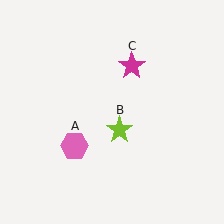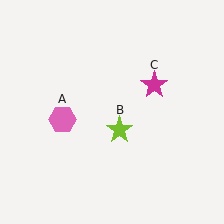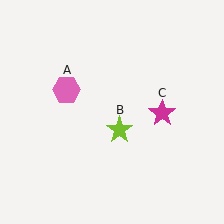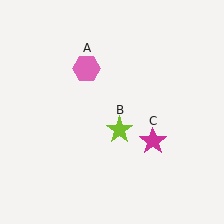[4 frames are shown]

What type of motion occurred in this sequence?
The pink hexagon (object A), magenta star (object C) rotated clockwise around the center of the scene.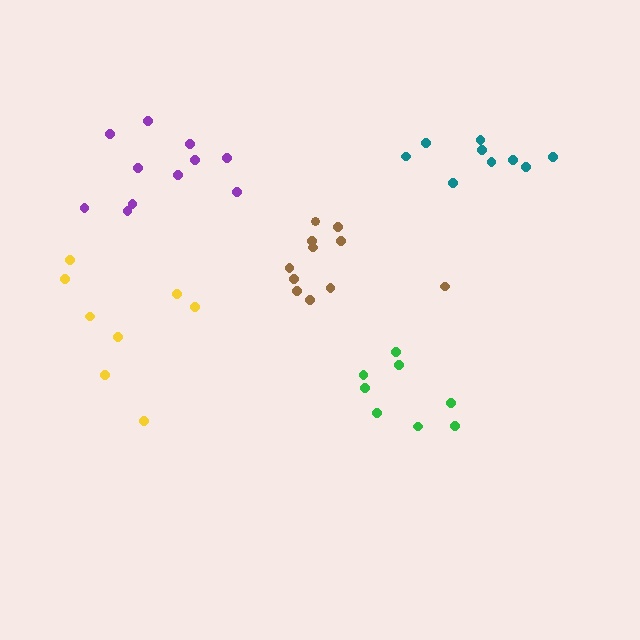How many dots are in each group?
Group 1: 9 dots, Group 2: 11 dots, Group 3: 8 dots, Group 4: 11 dots, Group 5: 8 dots (47 total).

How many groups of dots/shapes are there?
There are 5 groups.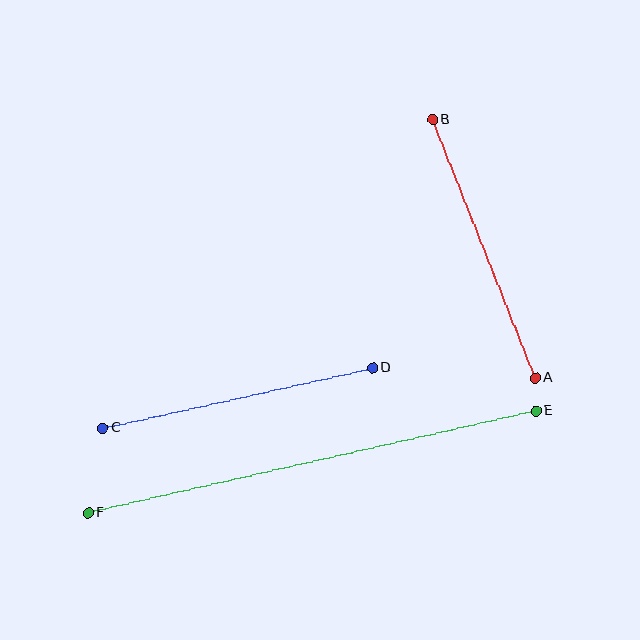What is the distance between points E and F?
The distance is approximately 459 pixels.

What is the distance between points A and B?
The distance is approximately 278 pixels.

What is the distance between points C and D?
The distance is approximately 276 pixels.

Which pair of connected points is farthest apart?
Points E and F are farthest apart.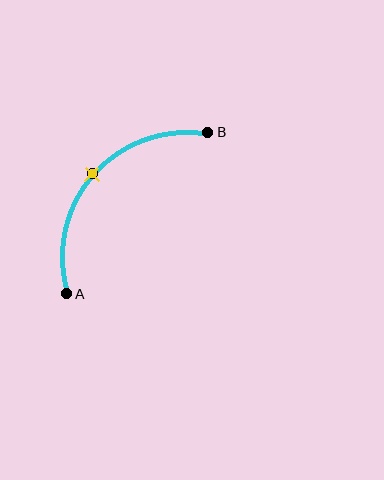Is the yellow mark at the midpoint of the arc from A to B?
Yes. The yellow mark lies on the arc at equal arc-length from both A and B — it is the arc midpoint.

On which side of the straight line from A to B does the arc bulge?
The arc bulges above and to the left of the straight line connecting A and B.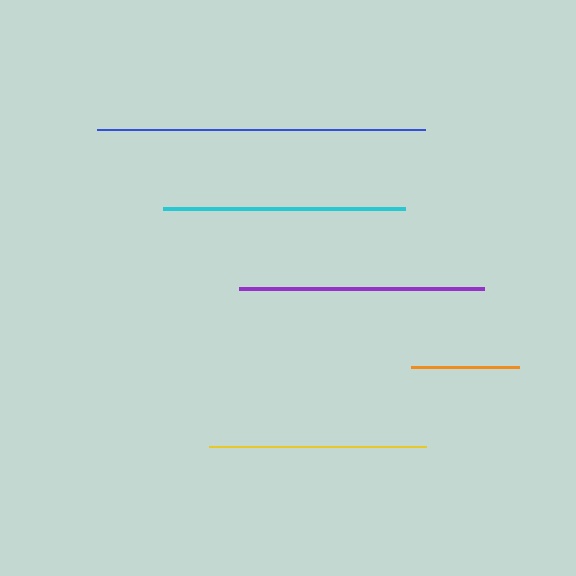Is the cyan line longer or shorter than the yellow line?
The cyan line is longer than the yellow line.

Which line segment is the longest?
The blue line is the longest at approximately 328 pixels.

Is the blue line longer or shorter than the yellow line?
The blue line is longer than the yellow line.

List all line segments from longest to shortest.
From longest to shortest: blue, purple, cyan, yellow, orange.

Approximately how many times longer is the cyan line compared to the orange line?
The cyan line is approximately 2.2 times the length of the orange line.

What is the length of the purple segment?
The purple segment is approximately 246 pixels long.